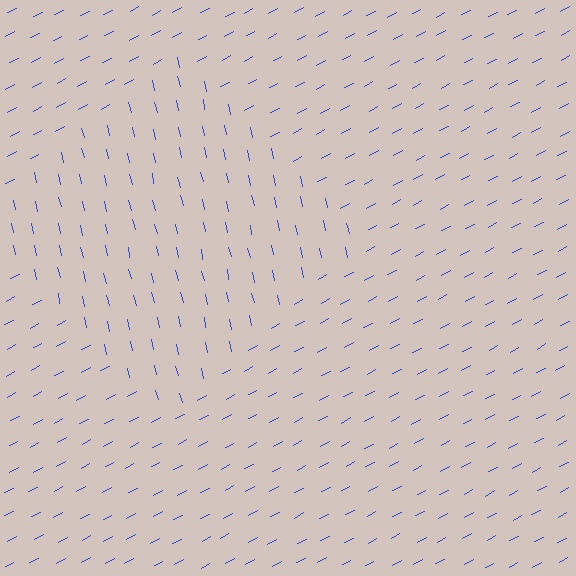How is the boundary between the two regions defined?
The boundary is defined purely by a change in line orientation (approximately 74 degrees difference). All lines are the same color and thickness.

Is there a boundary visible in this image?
Yes, there is a texture boundary formed by a change in line orientation.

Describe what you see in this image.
The image is filled with small blue line segments. A diamond region in the image has lines oriented differently from the surrounding lines, creating a visible texture boundary.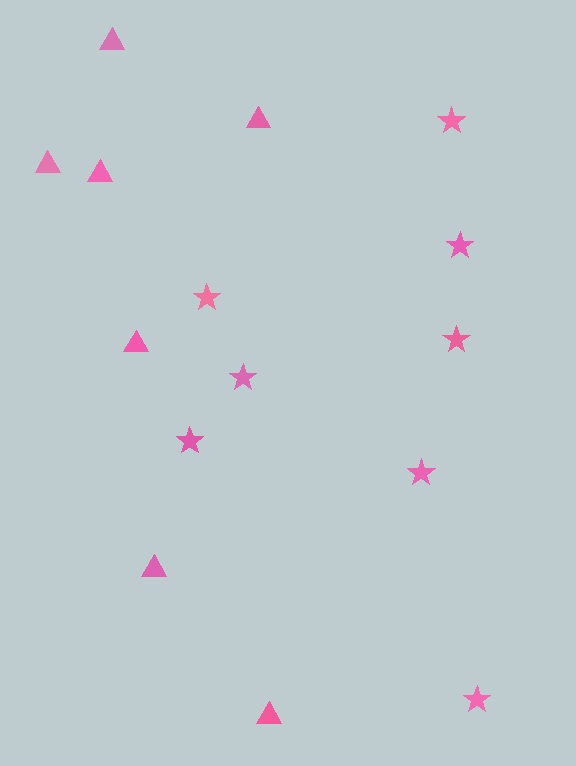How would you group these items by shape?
There are 2 groups: one group of stars (8) and one group of triangles (7).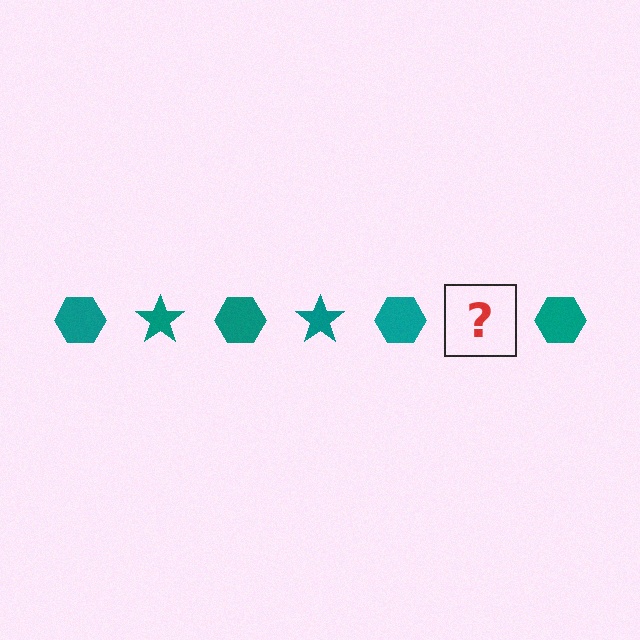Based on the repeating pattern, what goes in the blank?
The blank should be a teal star.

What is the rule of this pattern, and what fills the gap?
The rule is that the pattern cycles through hexagon, star shapes in teal. The gap should be filled with a teal star.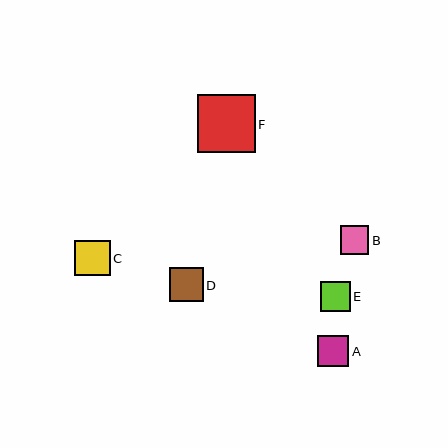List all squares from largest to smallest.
From largest to smallest: F, C, D, A, E, B.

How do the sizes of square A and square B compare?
Square A and square B are approximately the same size.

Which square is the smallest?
Square B is the smallest with a size of approximately 29 pixels.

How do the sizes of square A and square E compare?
Square A and square E are approximately the same size.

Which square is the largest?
Square F is the largest with a size of approximately 58 pixels.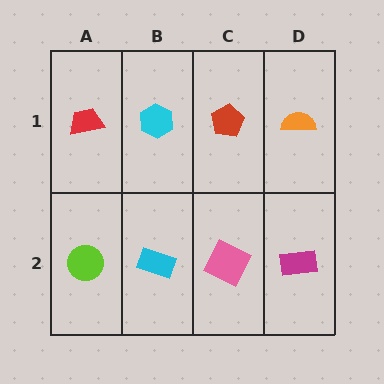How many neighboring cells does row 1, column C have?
3.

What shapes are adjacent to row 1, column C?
A pink square (row 2, column C), a cyan hexagon (row 1, column B), an orange semicircle (row 1, column D).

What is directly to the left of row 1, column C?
A cyan hexagon.